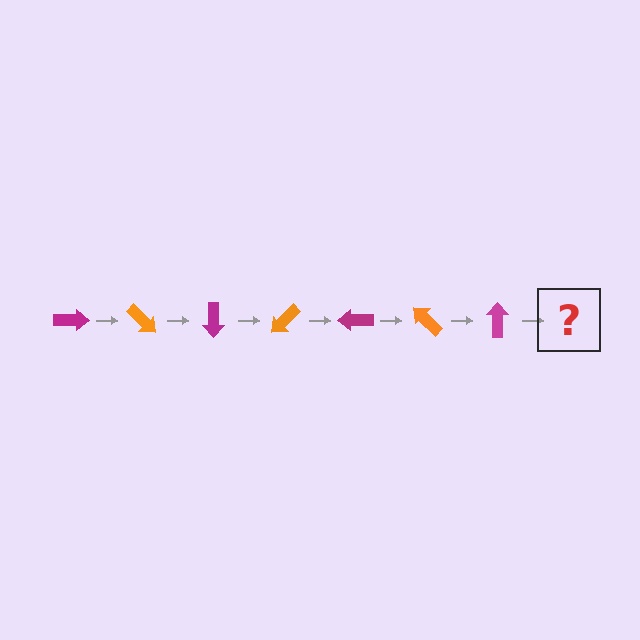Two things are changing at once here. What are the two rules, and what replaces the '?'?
The two rules are that it rotates 45 degrees each step and the color cycles through magenta and orange. The '?' should be an orange arrow, rotated 315 degrees from the start.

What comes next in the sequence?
The next element should be an orange arrow, rotated 315 degrees from the start.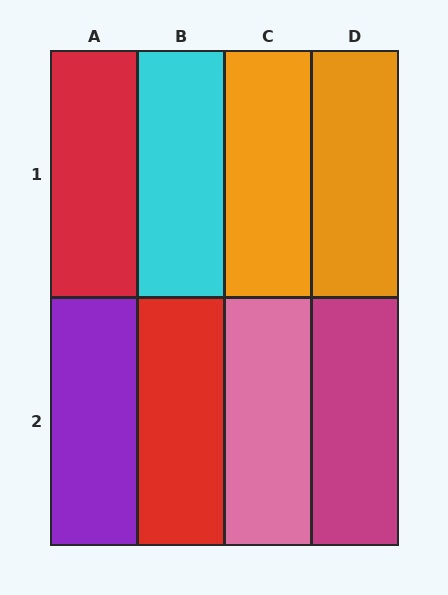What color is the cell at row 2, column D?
Magenta.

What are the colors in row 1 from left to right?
Red, cyan, orange, orange.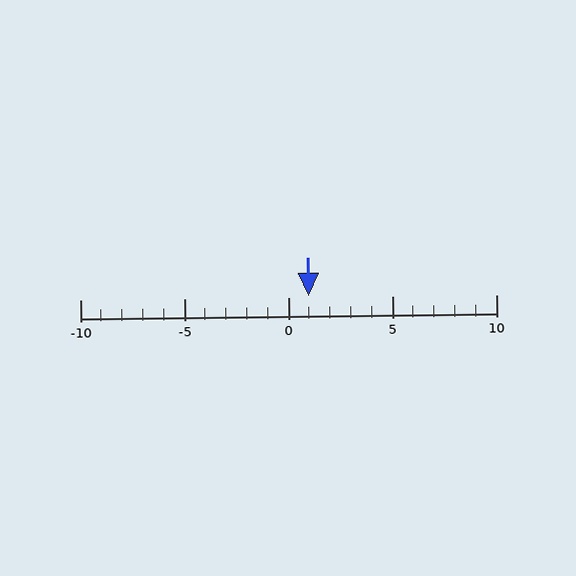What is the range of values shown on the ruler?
The ruler shows values from -10 to 10.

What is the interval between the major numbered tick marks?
The major tick marks are spaced 5 units apart.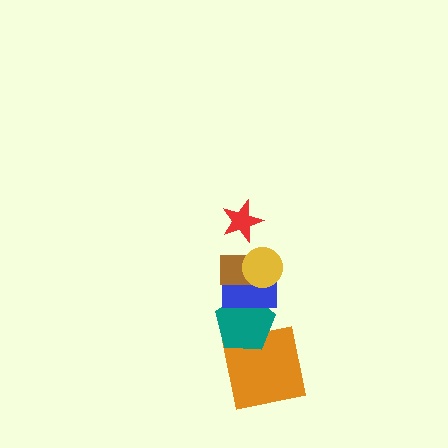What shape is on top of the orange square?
The teal pentagon is on top of the orange square.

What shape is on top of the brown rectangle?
The yellow circle is on top of the brown rectangle.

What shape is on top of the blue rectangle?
The brown rectangle is on top of the blue rectangle.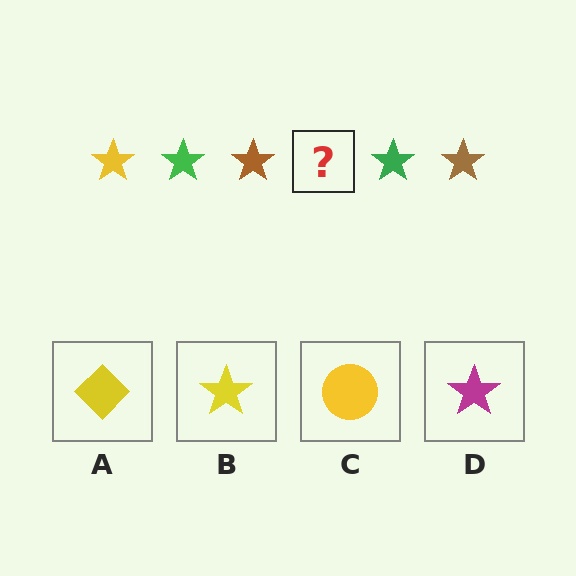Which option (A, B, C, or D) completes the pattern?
B.